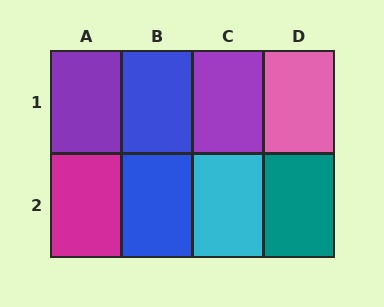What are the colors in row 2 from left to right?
Magenta, blue, cyan, teal.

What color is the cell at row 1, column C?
Purple.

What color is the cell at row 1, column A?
Purple.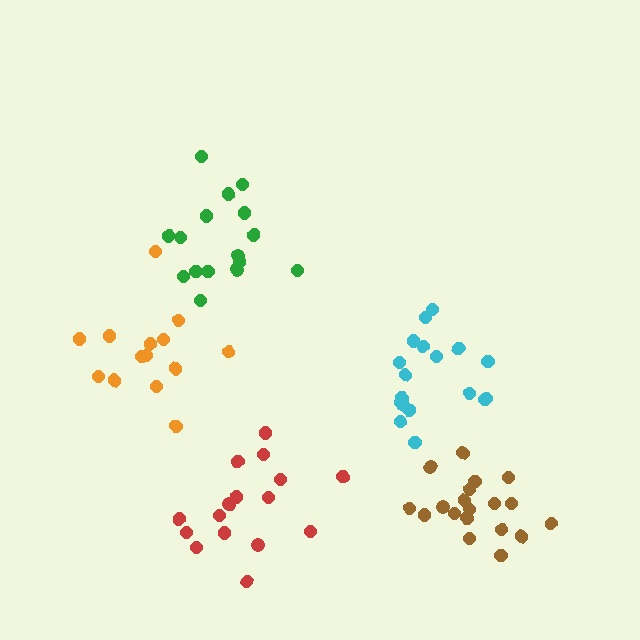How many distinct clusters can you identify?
There are 5 distinct clusters.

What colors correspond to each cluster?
The clusters are colored: green, brown, red, cyan, orange.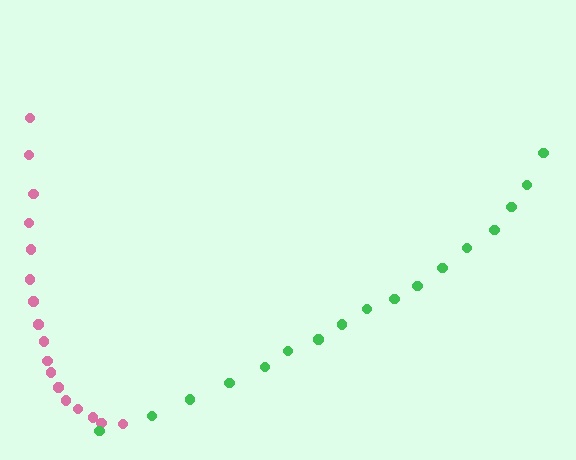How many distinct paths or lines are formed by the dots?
There are 2 distinct paths.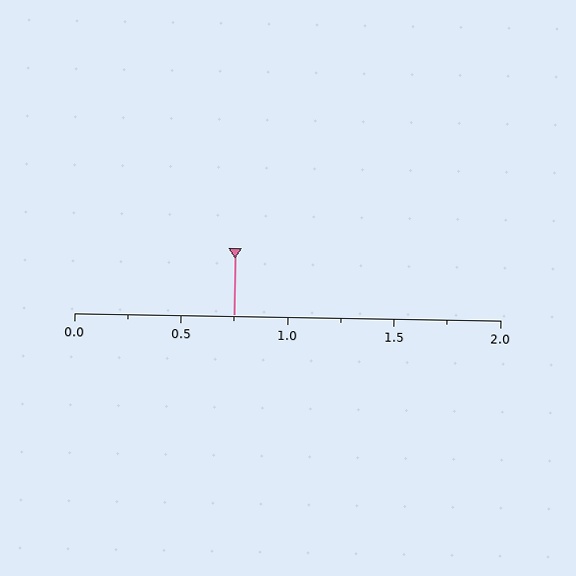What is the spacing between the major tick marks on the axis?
The major ticks are spaced 0.5 apart.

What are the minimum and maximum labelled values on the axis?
The axis runs from 0.0 to 2.0.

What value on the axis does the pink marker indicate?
The marker indicates approximately 0.75.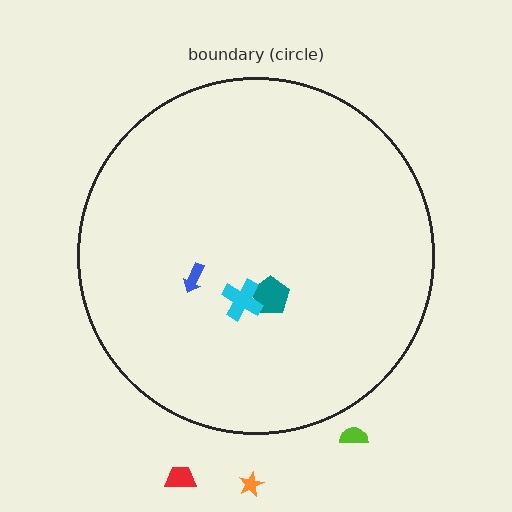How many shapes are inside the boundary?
3 inside, 3 outside.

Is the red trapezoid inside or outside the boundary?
Outside.